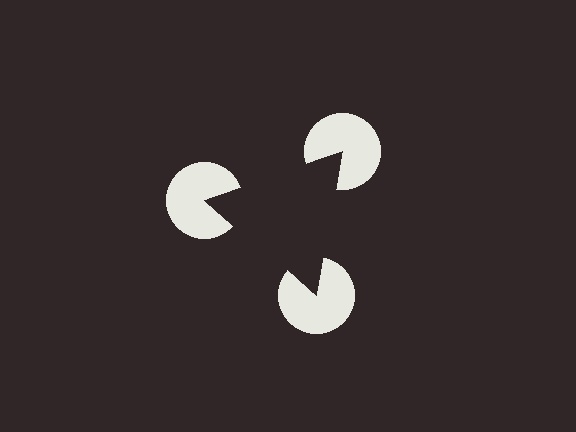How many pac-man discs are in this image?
There are 3 — one at each vertex of the illusory triangle.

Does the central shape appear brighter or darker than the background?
It typically appears slightly darker than the background, even though no actual brightness change is drawn.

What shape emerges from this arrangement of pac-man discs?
An illusory triangle — its edges are inferred from the aligned wedge cuts in the pac-man discs, not physically drawn.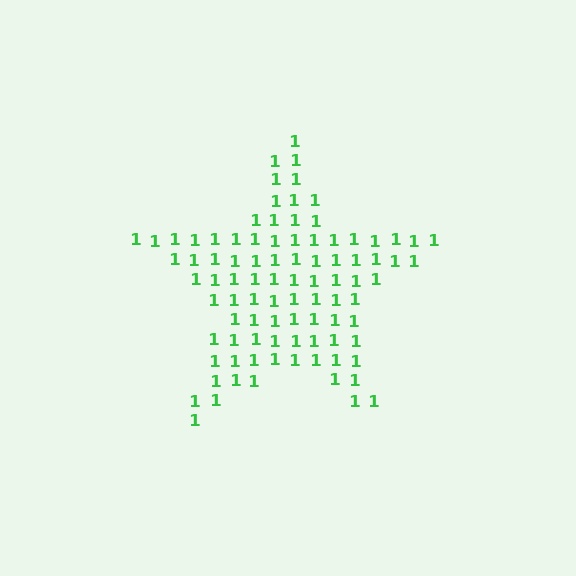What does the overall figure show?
The overall figure shows a star.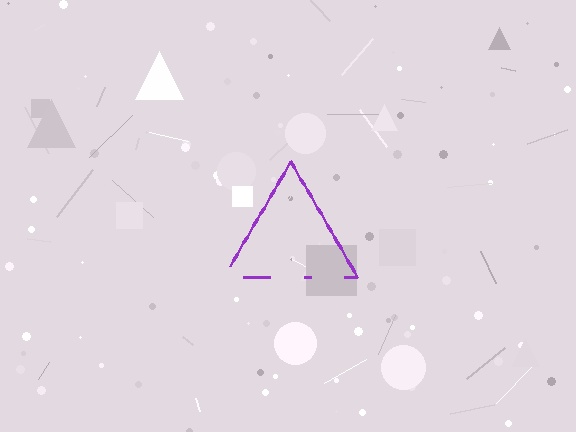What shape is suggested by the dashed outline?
The dashed outline suggests a triangle.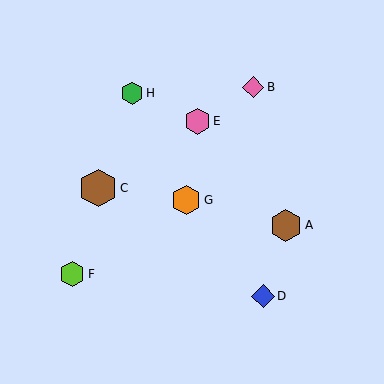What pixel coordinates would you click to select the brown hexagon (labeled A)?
Click at (286, 225) to select the brown hexagon A.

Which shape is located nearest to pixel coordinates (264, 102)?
The pink diamond (labeled B) at (253, 87) is nearest to that location.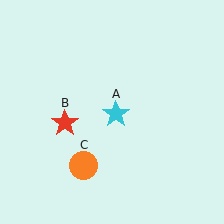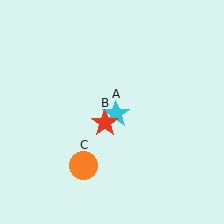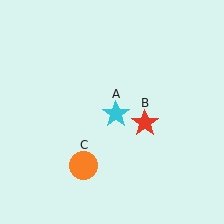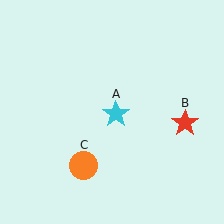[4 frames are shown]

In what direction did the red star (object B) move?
The red star (object B) moved right.